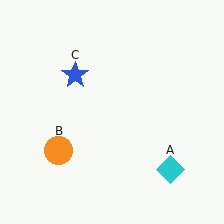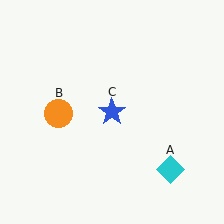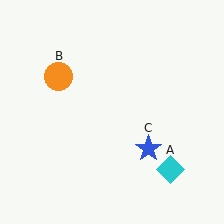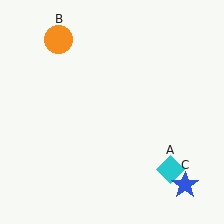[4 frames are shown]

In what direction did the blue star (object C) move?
The blue star (object C) moved down and to the right.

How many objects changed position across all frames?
2 objects changed position: orange circle (object B), blue star (object C).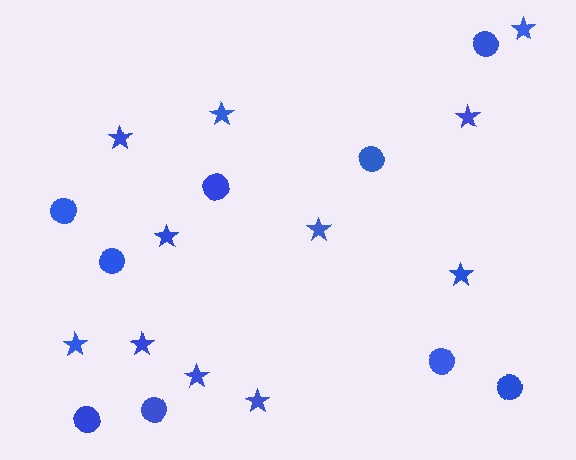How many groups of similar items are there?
There are 2 groups: one group of stars (11) and one group of circles (9).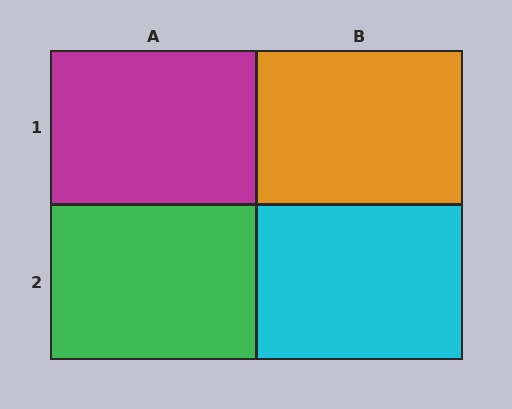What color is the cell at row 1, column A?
Magenta.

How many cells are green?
1 cell is green.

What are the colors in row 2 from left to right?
Green, cyan.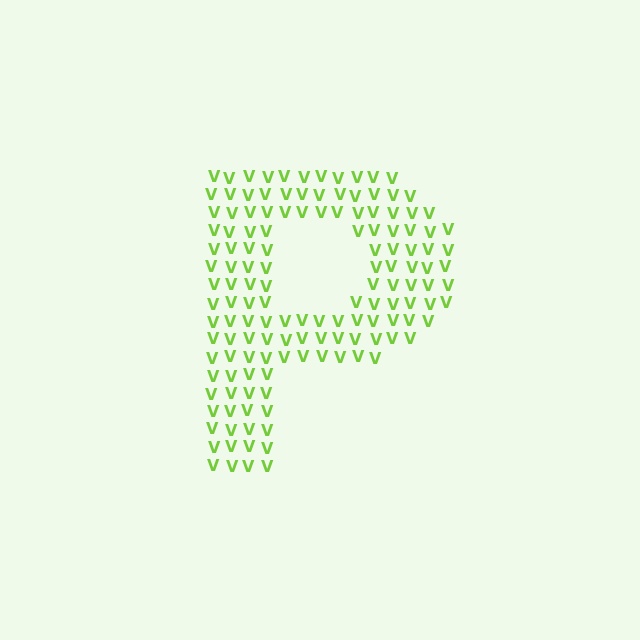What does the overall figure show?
The overall figure shows the letter P.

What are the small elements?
The small elements are letter V's.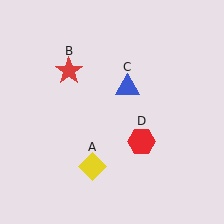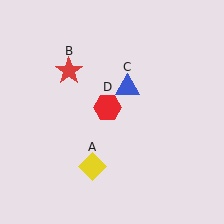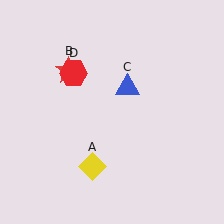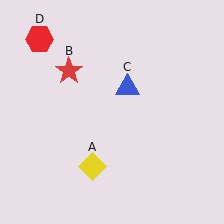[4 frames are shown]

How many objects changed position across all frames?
1 object changed position: red hexagon (object D).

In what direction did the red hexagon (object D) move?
The red hexagon (object D) moved up and to the left.